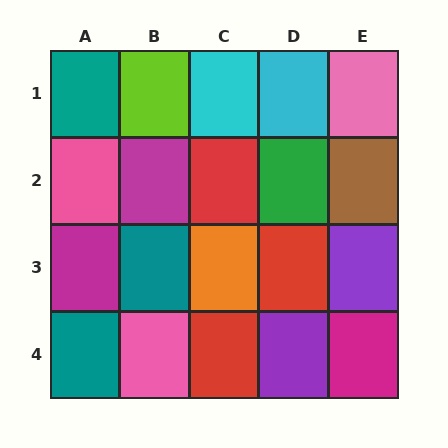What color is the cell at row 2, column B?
Magenta.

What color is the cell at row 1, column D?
Cyan.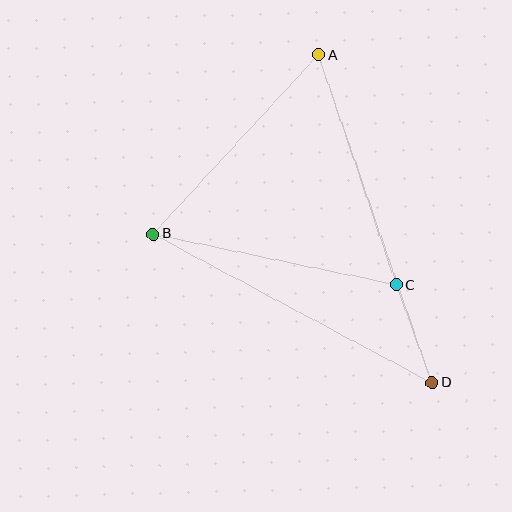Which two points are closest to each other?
Points C and D are closest to each other.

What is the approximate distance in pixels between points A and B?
The distance between A and B is approximately 244 pixels.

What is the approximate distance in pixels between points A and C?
The distance between A and C is approximately 243 pixels.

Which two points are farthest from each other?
Points A and D are farthest from each other.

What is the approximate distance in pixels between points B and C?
The distance between B and C is approximately 248 pixels.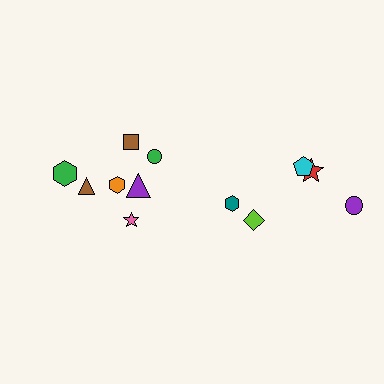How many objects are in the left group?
There are 7 objects.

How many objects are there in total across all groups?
There are 12 objects.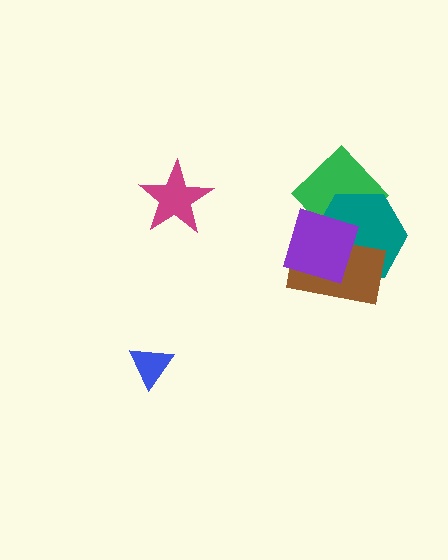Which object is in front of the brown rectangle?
The purple square is in front of the brown rectangle.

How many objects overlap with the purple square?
3 objects overlap with the purple square.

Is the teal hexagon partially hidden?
Yes, it is partially covered by another shape.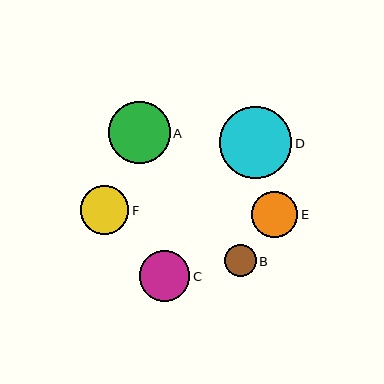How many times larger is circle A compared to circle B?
Circle A is approximately 2.0 times the size of circle B.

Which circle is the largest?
Circle D is the largest with a size of approximately 72 pixels.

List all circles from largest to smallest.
From largest to smallest: D, A, C, F, E, B.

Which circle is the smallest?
Circle B is the smallest with a size of approximately 32 pixels.